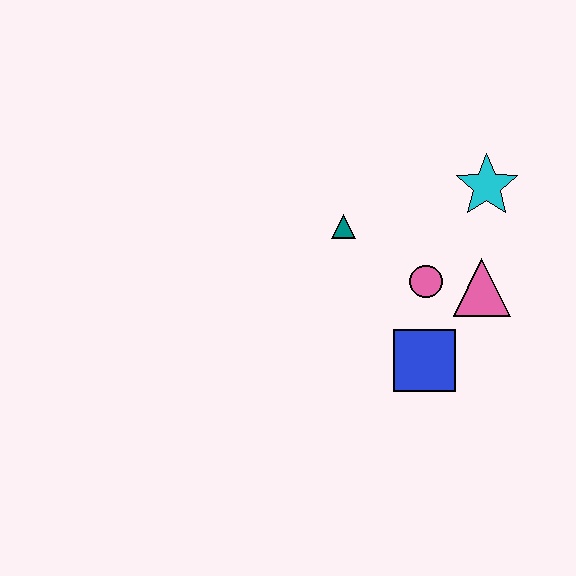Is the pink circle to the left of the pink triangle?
Yes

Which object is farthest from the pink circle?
The cyan star is farthest from the pink circle.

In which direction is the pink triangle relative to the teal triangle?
The pink triangle is to the right of the teal triangle.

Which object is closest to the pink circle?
The pink triangle is closest to the pink circle.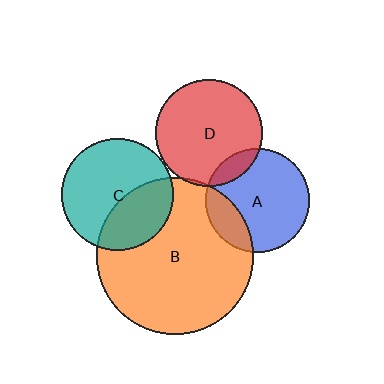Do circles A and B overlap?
Yes.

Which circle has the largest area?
Circle B (orange).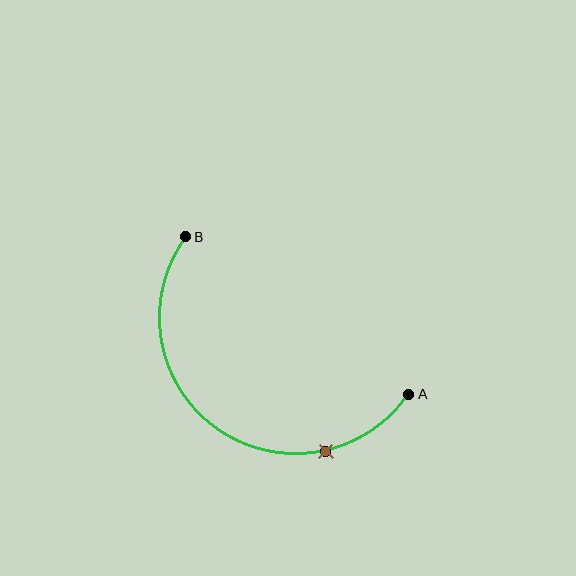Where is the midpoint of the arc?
The arc midpoint is the point on the curve farthest from the straight line joining A and B. It sits below and to the left of that line.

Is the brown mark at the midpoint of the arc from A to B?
No. The brown mark lies on the arc but is closer to endpoint A. The arc midpoint would be at the point on the curve equidistant along the arc from both A and B.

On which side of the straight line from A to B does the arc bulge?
The arc bulges below and to the left of the straight line connecting A and B.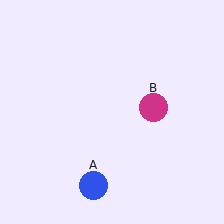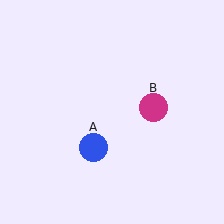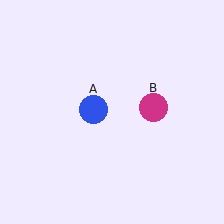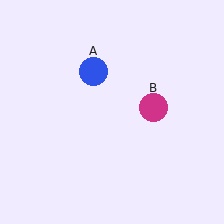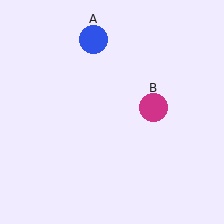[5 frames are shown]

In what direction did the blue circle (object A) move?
The blue circle (object A) moved up.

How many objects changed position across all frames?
1 object changed position: blue circle (object A).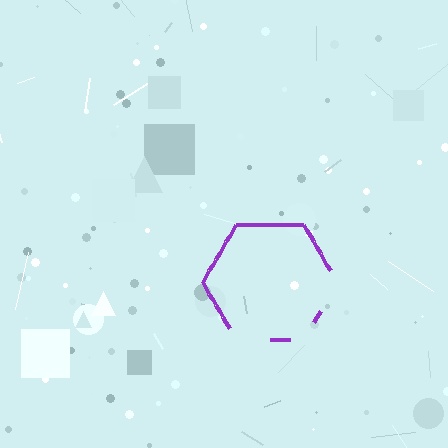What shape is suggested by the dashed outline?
The dashed outline suggests a hexagon.